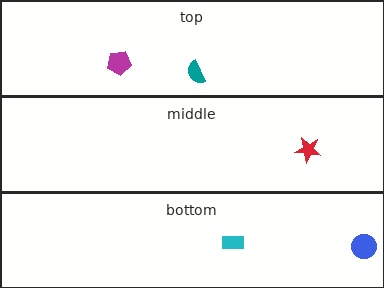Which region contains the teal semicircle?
The top region.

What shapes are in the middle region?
The red star.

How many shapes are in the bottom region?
2.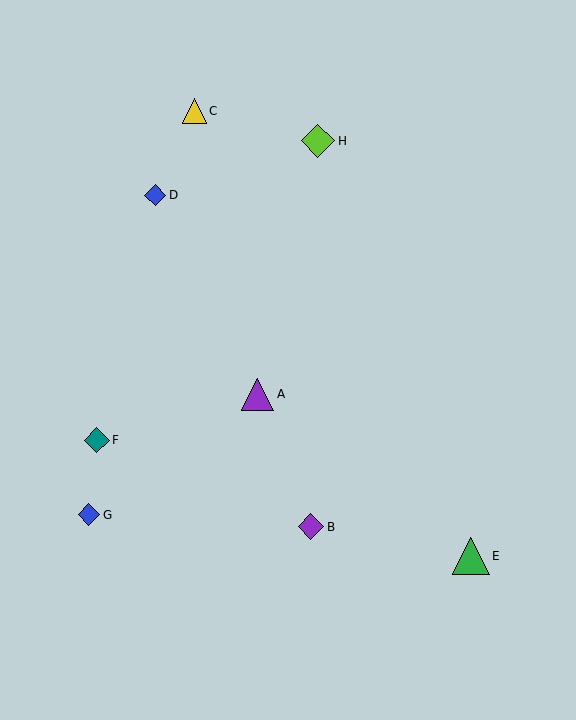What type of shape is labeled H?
Shape H is a lime diamond.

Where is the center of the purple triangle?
The center of the purple triangle is at (258, 394).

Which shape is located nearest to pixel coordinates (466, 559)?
The green triangle (labeled E) at (471, 556) is nearest to that location.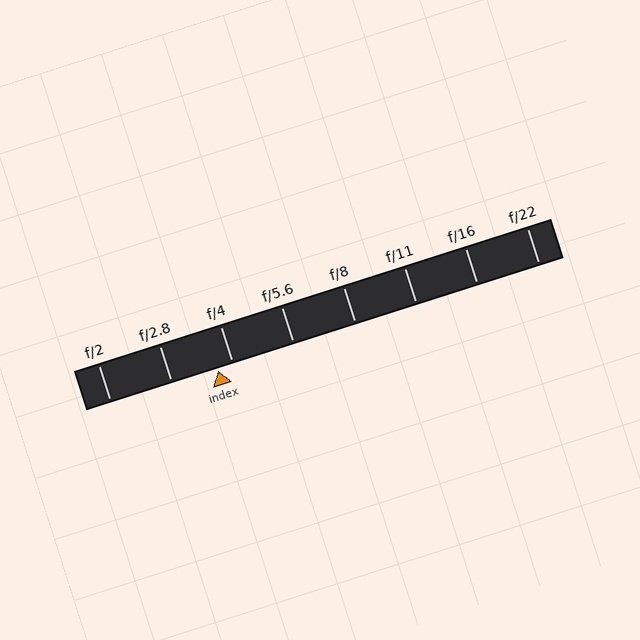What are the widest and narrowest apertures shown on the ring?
The widest aperture shown is f/2 and the narrowest is f/22.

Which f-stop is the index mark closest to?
The index mark is closest to f/4.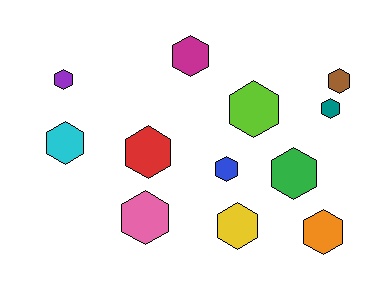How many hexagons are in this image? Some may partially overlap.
There are 12 hexagons.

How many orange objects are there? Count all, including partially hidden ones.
There is 1 orange object.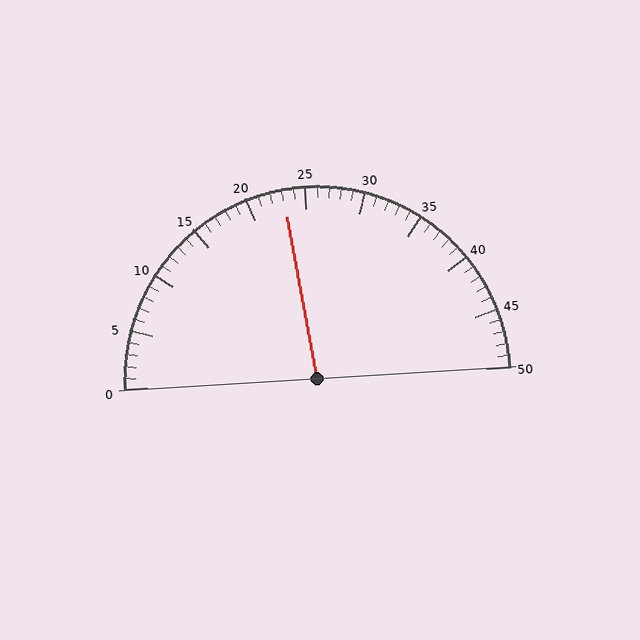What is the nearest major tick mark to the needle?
The nearest major tick mark is 25.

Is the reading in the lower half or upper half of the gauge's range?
The reading is in the lower half of the range (0 to 50).